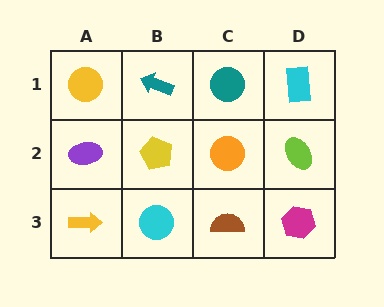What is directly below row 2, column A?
A yellow arrow.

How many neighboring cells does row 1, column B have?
3.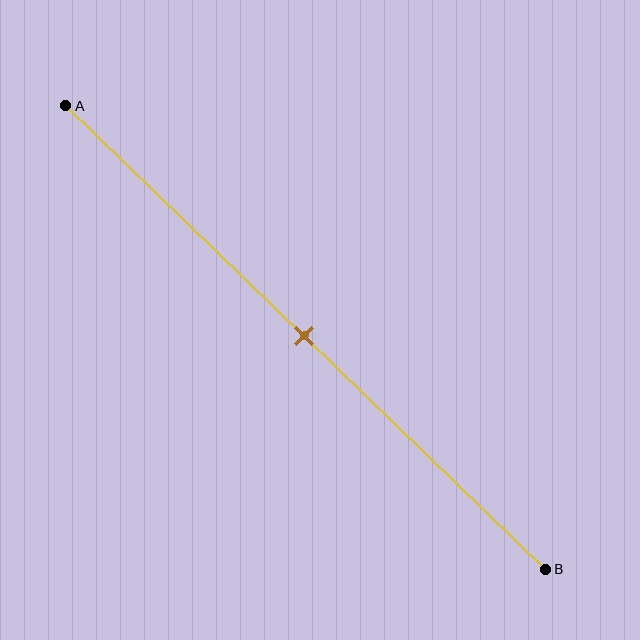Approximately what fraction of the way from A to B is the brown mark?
The brown mark is approximately 50% of the way from A to B.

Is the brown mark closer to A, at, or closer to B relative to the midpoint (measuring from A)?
The brown mark is approximately at the midpoint of segment AB.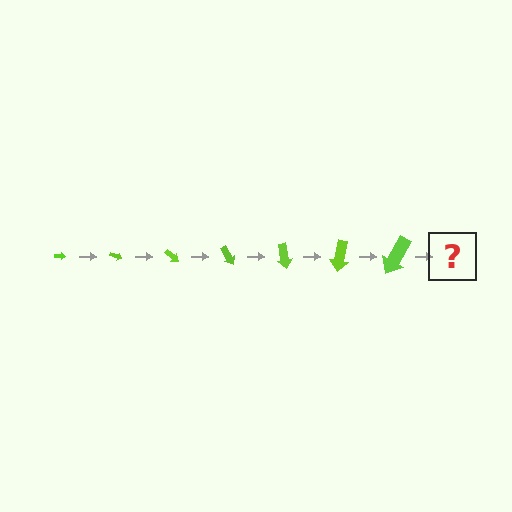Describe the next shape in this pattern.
It should be an arrow, larger than the previous one and rotated 140 degrees from the start.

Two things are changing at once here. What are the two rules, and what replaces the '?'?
The two rules are that the arrow grows larger each step and it rotates 20 degrees each step. The '?' should be an arrow, larger than the previous one and rotated 140 degrees from the start.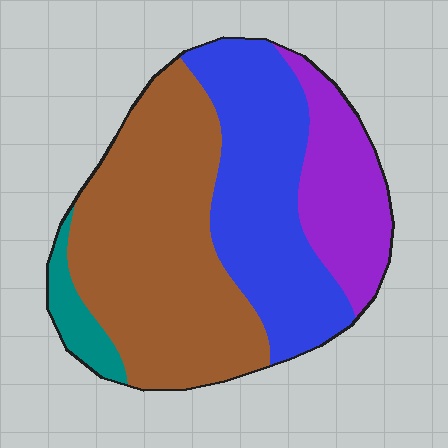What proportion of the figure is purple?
Purple covers about 15% of the figure.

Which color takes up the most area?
Brown, at roughly 45%.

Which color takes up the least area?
Teal, at roughly 5%.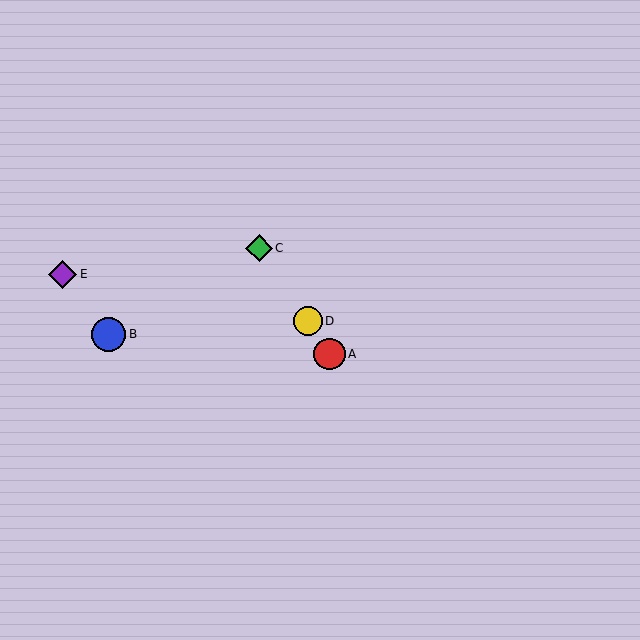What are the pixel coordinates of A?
Object A is at (329, 354).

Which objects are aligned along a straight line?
Objects A, C, D are aligned along a straight line.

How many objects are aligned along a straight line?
3 objects (A, C, D) are aligned along a straight line.